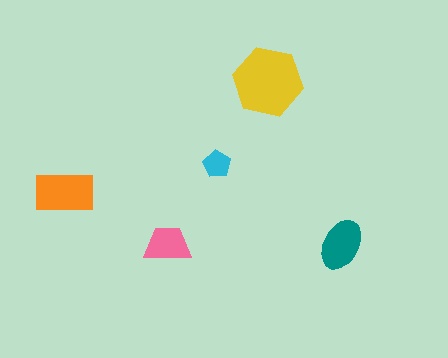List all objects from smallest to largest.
The cyan pentagon, the pink trapezoid, the teal ellipse, the orange rectangle, the yellow hexagon.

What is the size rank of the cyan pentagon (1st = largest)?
5th.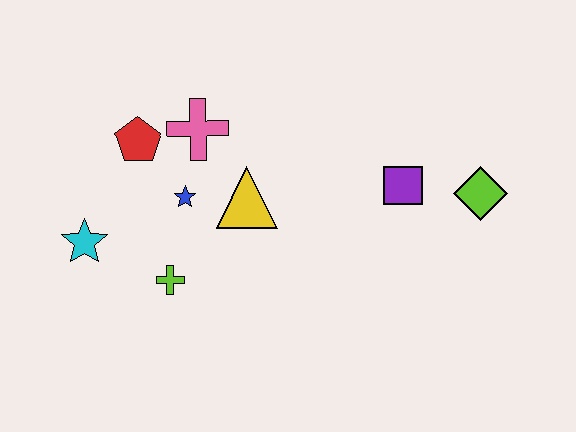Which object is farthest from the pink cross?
The lime diamond is farthest from the pink cross.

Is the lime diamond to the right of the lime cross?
Yes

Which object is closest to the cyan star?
The lime cross is closest to the cyan star.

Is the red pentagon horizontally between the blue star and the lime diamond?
No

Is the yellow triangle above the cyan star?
Yes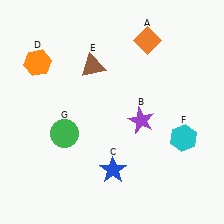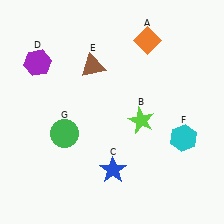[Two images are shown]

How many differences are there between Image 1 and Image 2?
There are 2 differences between the two images.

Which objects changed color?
B changed from purple to lime. D changed from orange to purple.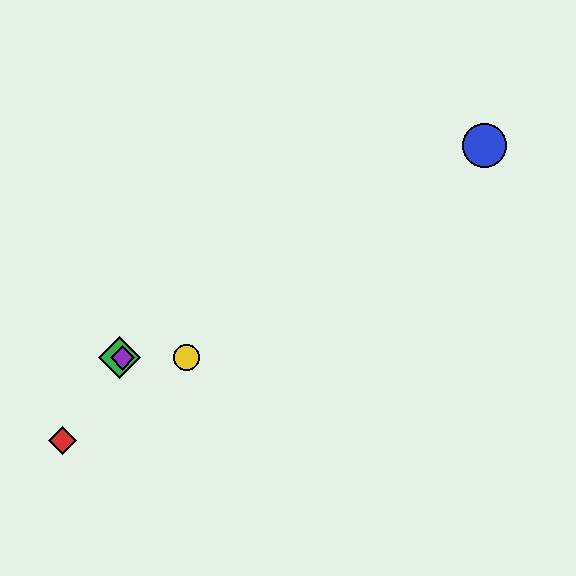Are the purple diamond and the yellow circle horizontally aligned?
Yes, both are at y≈358.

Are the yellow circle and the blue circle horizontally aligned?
No, the yellow circle is at y≈358 and the blue circle is at y≈146.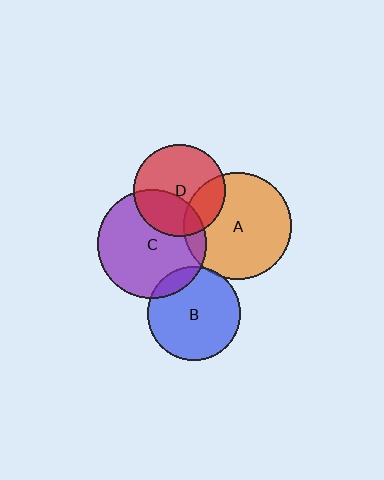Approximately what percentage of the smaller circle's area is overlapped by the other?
Approximately 10%.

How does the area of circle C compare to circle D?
Approximately 1.4 times.